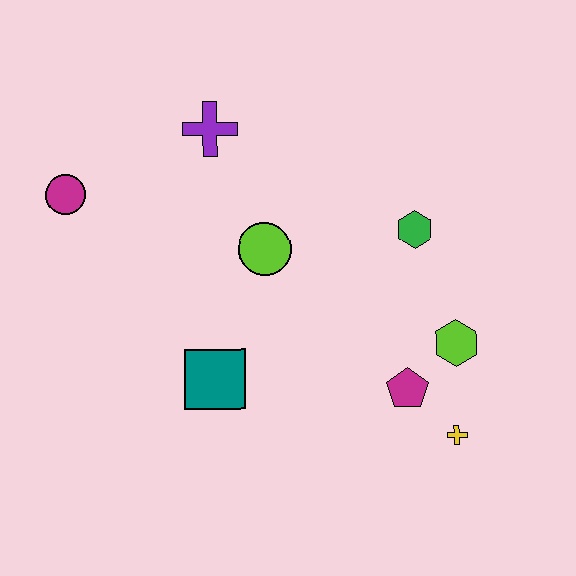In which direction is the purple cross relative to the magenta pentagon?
The purple cross is above the magenta pentagon.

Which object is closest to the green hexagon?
The lime hexagon is closest to the green hexagon.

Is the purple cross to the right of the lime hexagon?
No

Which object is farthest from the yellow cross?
The magenta circle is farthest from the yellow cross.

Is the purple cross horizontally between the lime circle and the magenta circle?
Yes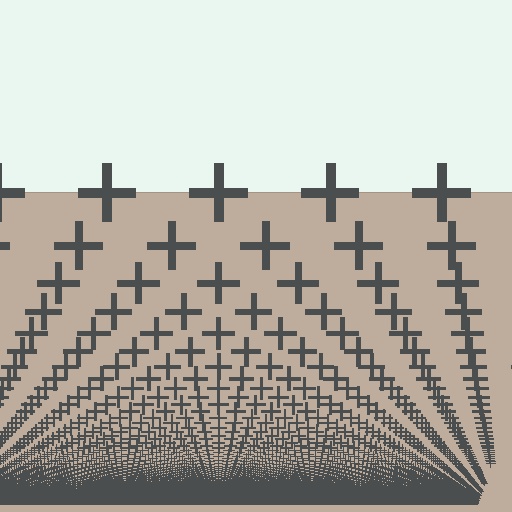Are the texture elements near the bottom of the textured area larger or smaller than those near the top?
Smaller. The gradient is inverted — elements near the bottom are smaller and denser.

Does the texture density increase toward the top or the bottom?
Density increases toward the bottom.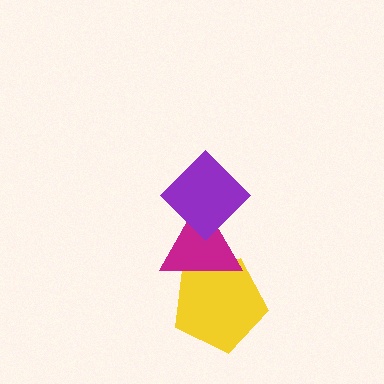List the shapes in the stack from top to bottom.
From top to bottom: the purple diamond, the magenta triangle, the yellow pentagon.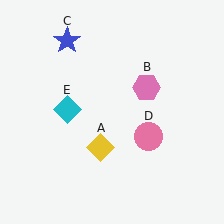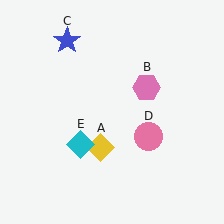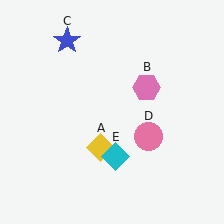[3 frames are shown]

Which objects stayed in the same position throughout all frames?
Yellow diamond (object A) and pink hexagon (object B) and blue star (object C) and pink circle (object D) remained stationary.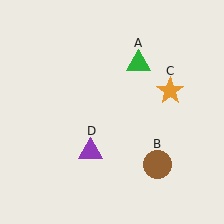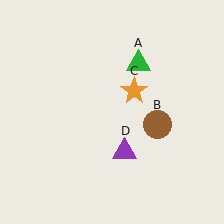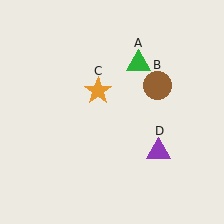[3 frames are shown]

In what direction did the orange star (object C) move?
The orange star (object C) moved left.